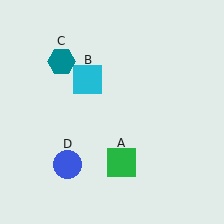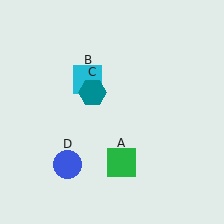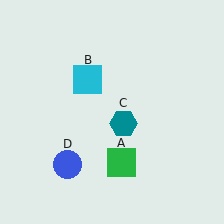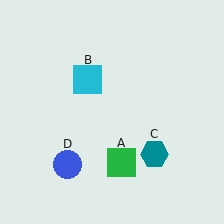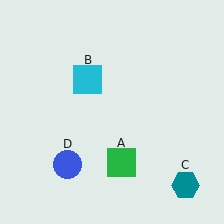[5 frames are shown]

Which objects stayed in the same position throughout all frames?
Green square (object A) and cyan square (object B) and blue circle (object D) remained stationary.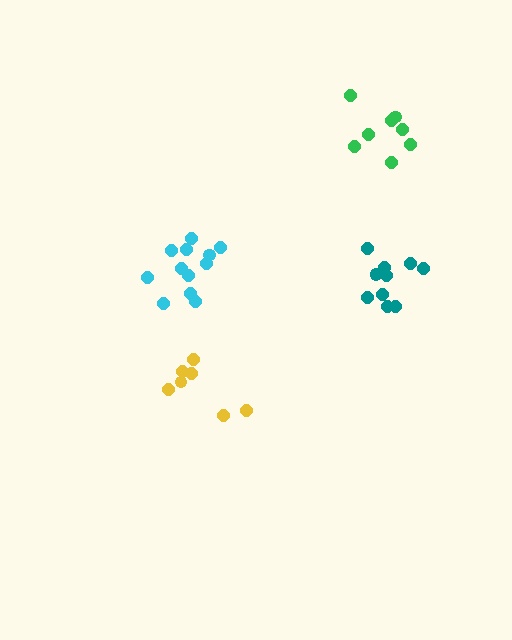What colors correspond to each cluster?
The clusters are colored: cyan, teal, green, yellow.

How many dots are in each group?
Group 1: 12 dots, Group 2: 10 dots, Group 3: 8 dots, Group 4: 7 dots (37 total).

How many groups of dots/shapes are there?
There are 4 groups.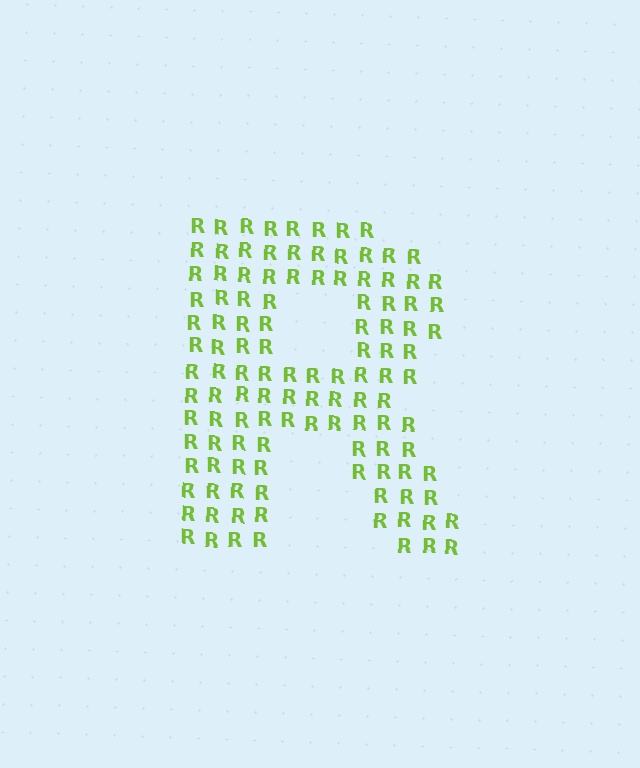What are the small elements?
The small elements are letter R's.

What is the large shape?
The large shape is the letter R.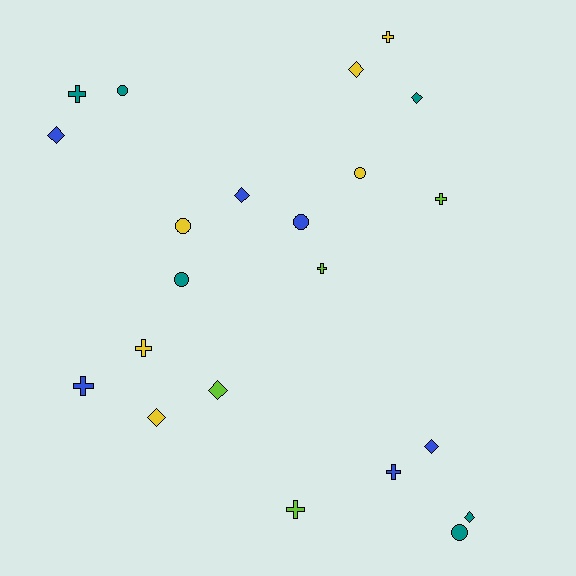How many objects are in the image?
There are 22 objects.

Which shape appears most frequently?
Diamond, with 8 objects.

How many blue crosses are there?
There are 2 blue crosses.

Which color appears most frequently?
Blue, with 6 objects.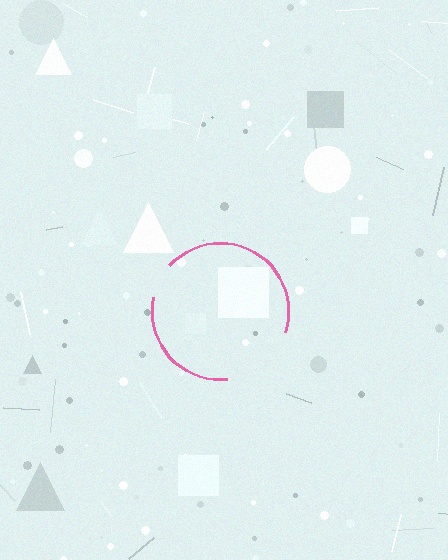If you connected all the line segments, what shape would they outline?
They would outline a circle.